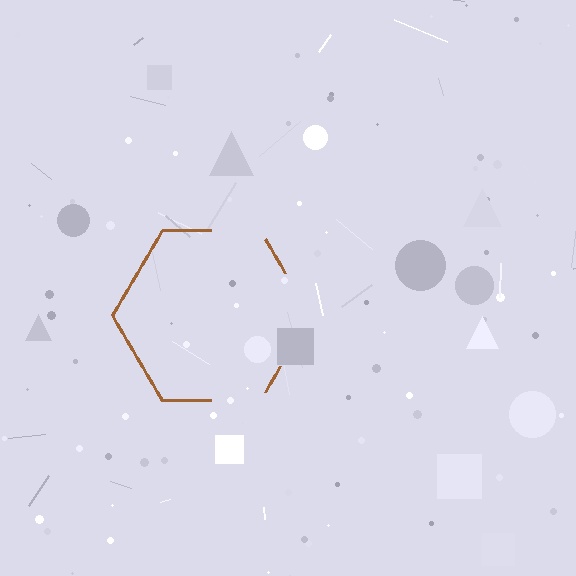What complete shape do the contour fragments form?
The contour fragments form a hexagon.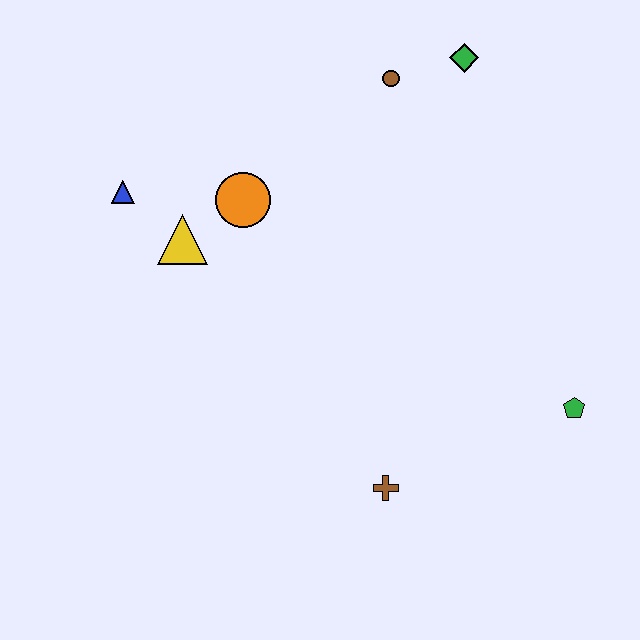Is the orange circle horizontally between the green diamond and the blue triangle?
Yes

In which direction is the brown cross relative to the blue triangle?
The brown cross is below the blue triangle.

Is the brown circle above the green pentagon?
Yes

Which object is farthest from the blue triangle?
The green pentagon is farthest from the blue triangle.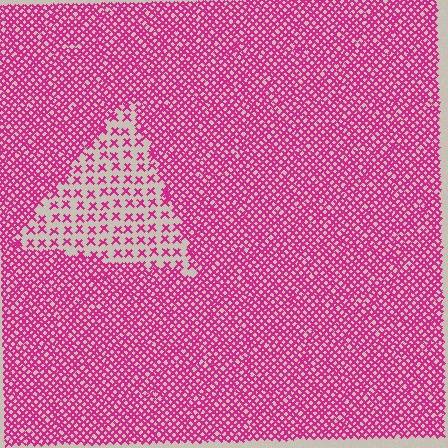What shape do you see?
I see a triangle.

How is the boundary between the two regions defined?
The boundary is defined by a change in element density (approximately 2.9x ratio). All elements are the same color, size, and shape.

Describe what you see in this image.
The image contains small magenta elements arranged at two different densities. A triangle-shaped region is visible where the elements are less densely packed than the surrounding area.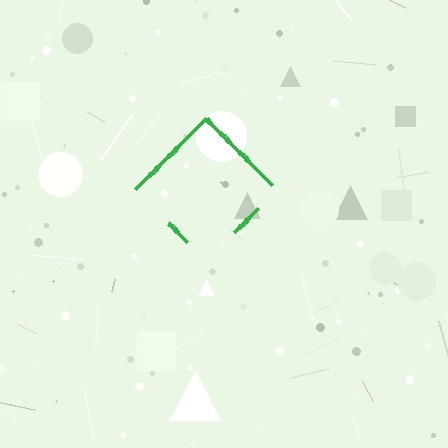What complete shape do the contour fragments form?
The contour fragments form a diamond.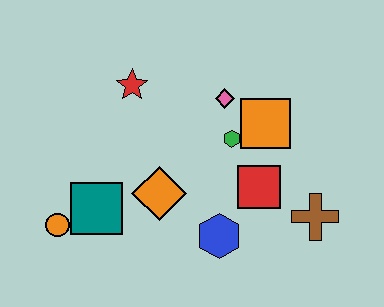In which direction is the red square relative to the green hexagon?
The red square is below the green hexagon.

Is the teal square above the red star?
No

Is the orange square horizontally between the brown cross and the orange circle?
Yes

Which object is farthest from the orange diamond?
The brown cross is farthest from the orange diamond.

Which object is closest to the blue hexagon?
The red square is closest to the blue hexagon.